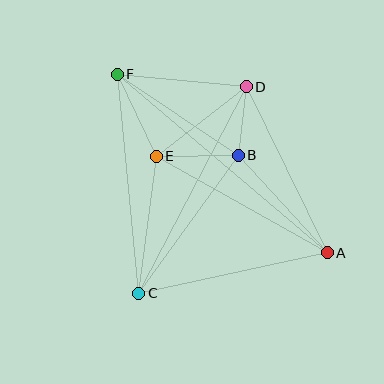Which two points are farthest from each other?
Points A and F are farthest from each other.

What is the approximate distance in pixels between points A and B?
The distance between A and B is approximately 132 pixels.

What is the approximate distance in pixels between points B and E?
The distance between B and E is approximately 82 pixels.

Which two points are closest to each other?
Points B and D are closest to each other.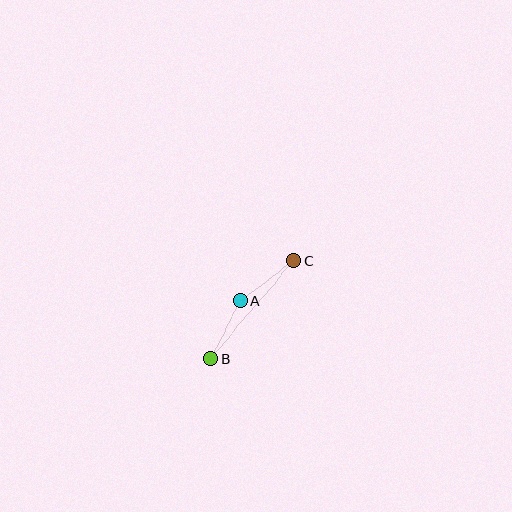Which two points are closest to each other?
Points A and B are closest to each other.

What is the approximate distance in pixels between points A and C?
The distance between A and C is approximately 67 pixels.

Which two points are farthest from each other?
Points B and C are farthest from each other.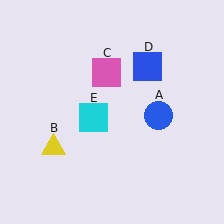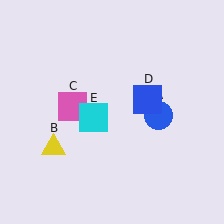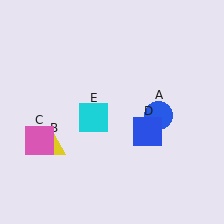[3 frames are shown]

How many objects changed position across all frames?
2 objects changed position: pink square (object C), blue square (object D).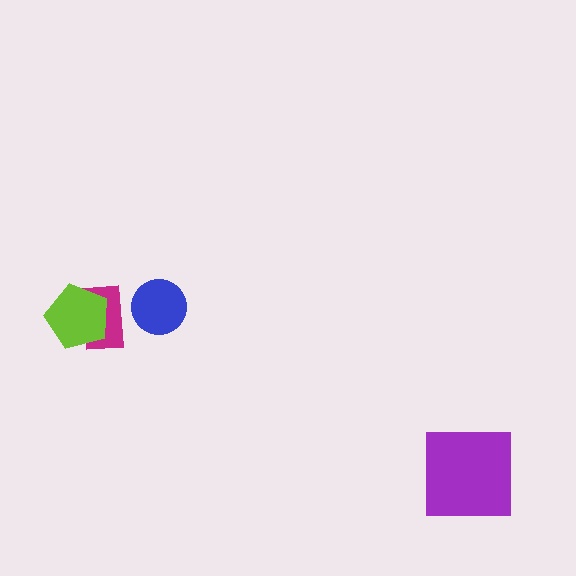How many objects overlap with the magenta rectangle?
1 object overlaps with the magenta rectangle.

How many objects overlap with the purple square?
0 objects overlap with the purple square.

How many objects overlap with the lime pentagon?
1 object overlaps with the lime pentagon.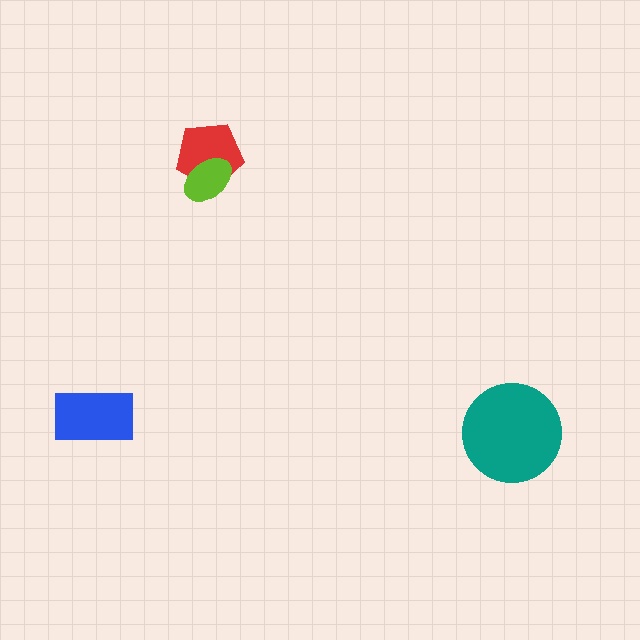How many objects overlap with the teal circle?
0 objects overlap with the teal circle.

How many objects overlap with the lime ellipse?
1 object overlaps with the lime ellipse.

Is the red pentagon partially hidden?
Yes, it is partially covered by another shape.